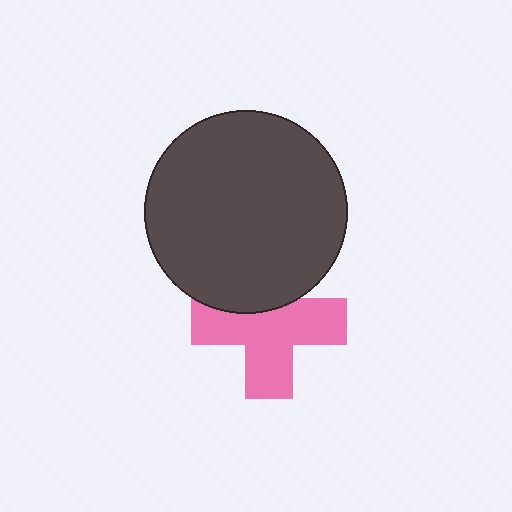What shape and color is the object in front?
The object in front is a dark gray circle.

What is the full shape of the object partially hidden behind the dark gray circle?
The partially hidden object is a pink cross.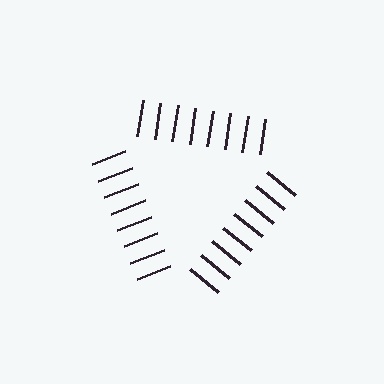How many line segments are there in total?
24 — 8 along each of the 3 edges.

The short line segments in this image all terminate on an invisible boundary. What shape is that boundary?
An illusory triangle — the line segments terminate on its edges but no continuous stroke is drawn.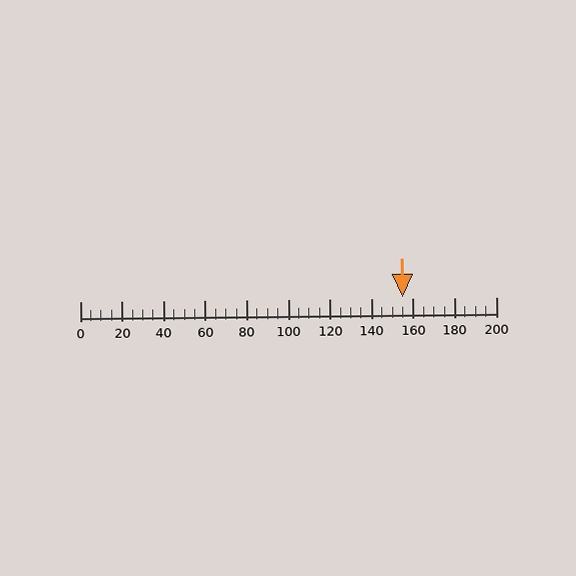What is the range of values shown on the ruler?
The ruler shows values from 0 to 200.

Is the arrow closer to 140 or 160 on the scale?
The arrow is closer to 160.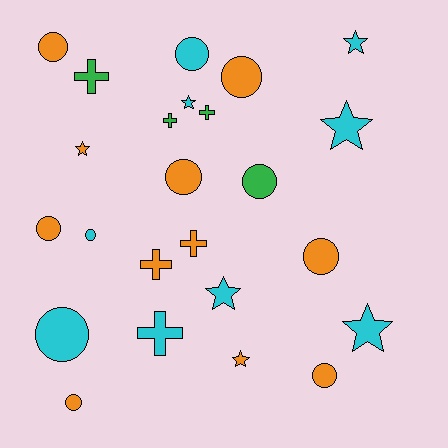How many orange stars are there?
There are 2 orange stars.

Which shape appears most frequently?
Circle, with 11 objects.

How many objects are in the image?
There are 24 objects.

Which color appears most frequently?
Orange, with 11 objects.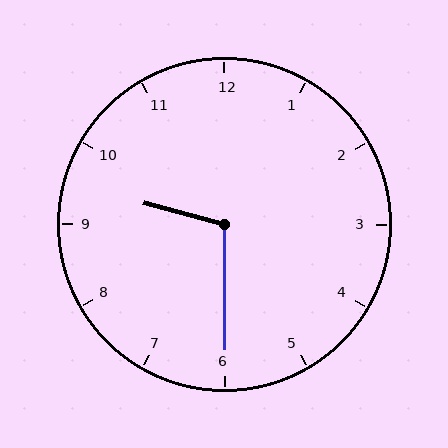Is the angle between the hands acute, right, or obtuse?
It is obtuse.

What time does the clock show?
9:30.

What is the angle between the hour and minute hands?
Approximately 105 degrees.